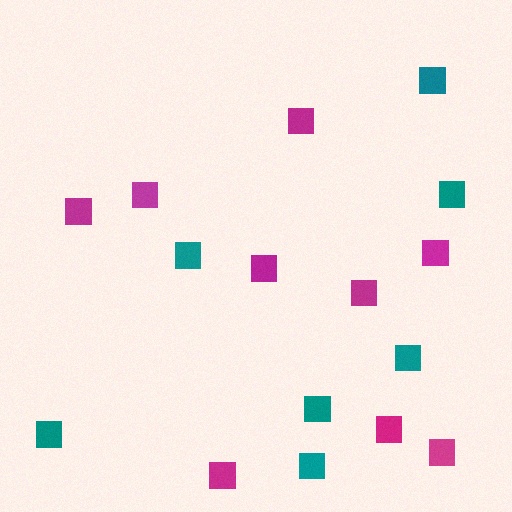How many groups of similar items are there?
There are 2 groups: one group of magenta squares (9) and one group of teal squares (7).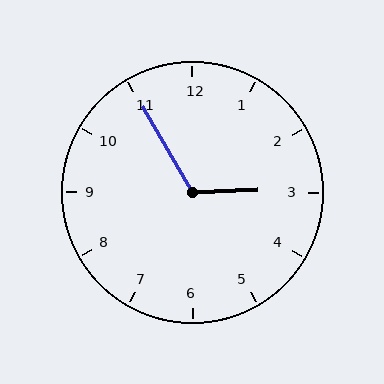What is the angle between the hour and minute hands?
Approximately 118 degrees.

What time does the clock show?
2:55.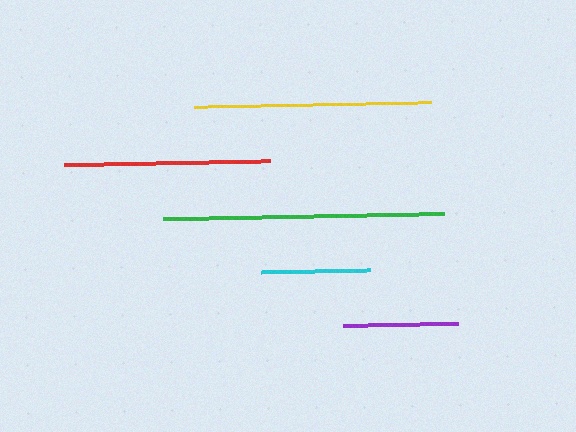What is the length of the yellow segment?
The yellow segment is approximately 237 pixels long.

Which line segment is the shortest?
The cyan line is the shortest at approximately 109 pixels.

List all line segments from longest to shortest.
From longest to shortest: green, yellow, red, purple, cyan.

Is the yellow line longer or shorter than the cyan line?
The yellow line is longer than the cyan line.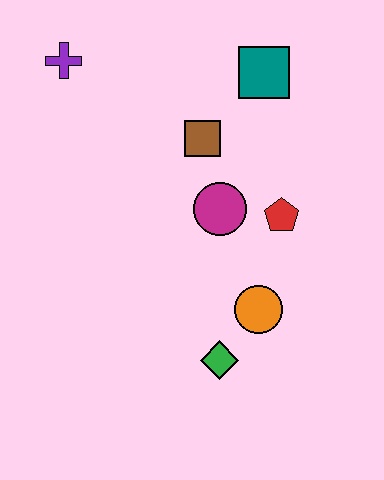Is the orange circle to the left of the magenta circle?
No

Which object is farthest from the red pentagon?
The purple cross is farthest from the red pentagon.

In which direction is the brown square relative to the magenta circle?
The brown square is above the magenta circle.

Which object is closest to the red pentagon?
The magenta circle is closest to the red pentagon.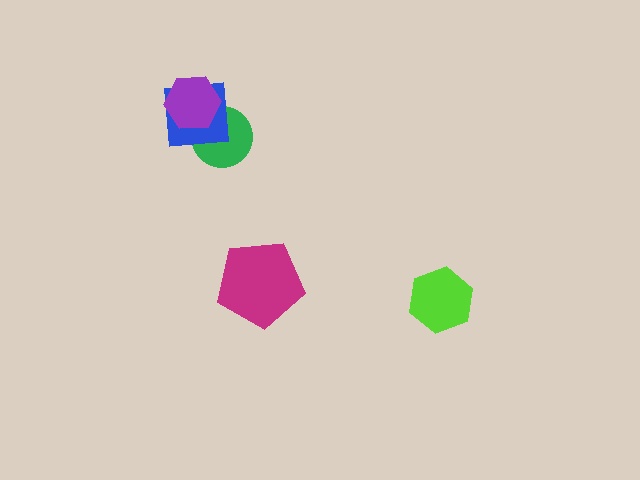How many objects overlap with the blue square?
2 objects overlap with the blue square.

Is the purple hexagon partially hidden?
No, no other shape covers it.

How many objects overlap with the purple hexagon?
2 objects overlap with the purple hexagon.